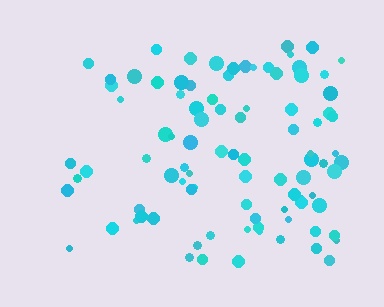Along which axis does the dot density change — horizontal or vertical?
Horizontal.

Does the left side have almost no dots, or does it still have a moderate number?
Still a moderate number, just noticeably fewer than the right.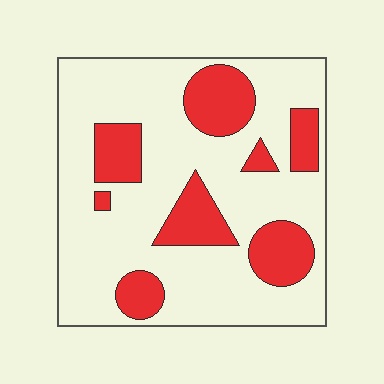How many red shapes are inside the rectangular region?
8.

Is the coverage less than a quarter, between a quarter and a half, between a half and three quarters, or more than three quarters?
Between a quarter and a half.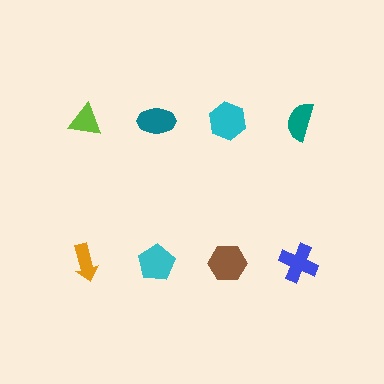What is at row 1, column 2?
A teal ellipse.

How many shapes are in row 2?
4 shapes.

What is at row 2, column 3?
A brown hexagon.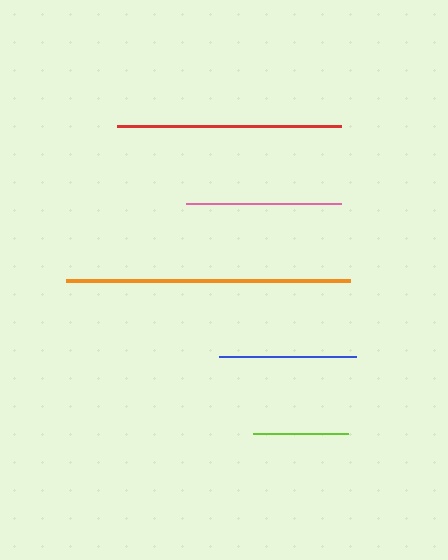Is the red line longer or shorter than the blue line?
The red line is longer than the blue line.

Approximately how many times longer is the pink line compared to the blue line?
The pink line is approximately 1.1 times the length of the blue line.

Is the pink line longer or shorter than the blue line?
The pink line is longer than the blue line.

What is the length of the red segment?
The red segment is approximately 224 pixels long.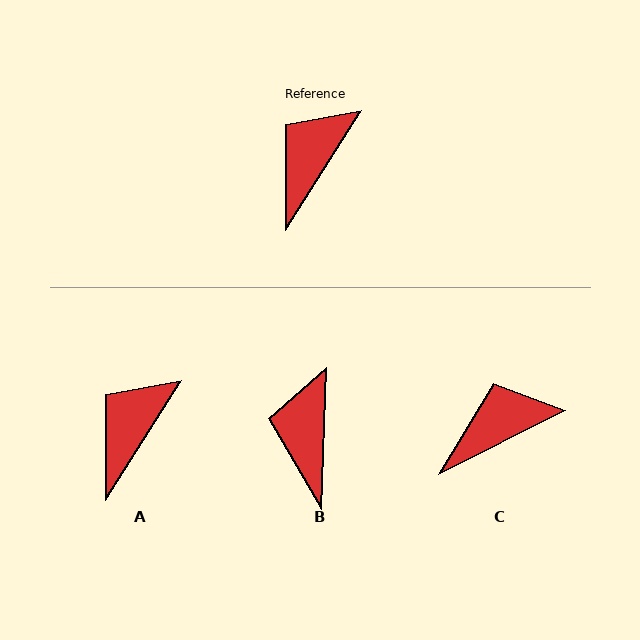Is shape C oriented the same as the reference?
No, it is off by about 31 degrees.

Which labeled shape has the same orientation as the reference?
A.